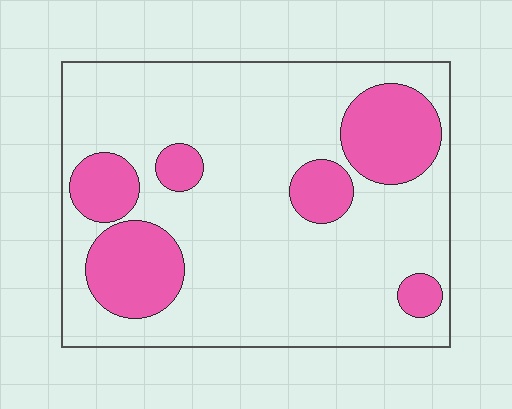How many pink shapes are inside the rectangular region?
6.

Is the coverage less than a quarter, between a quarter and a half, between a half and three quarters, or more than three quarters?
Less than a quarter.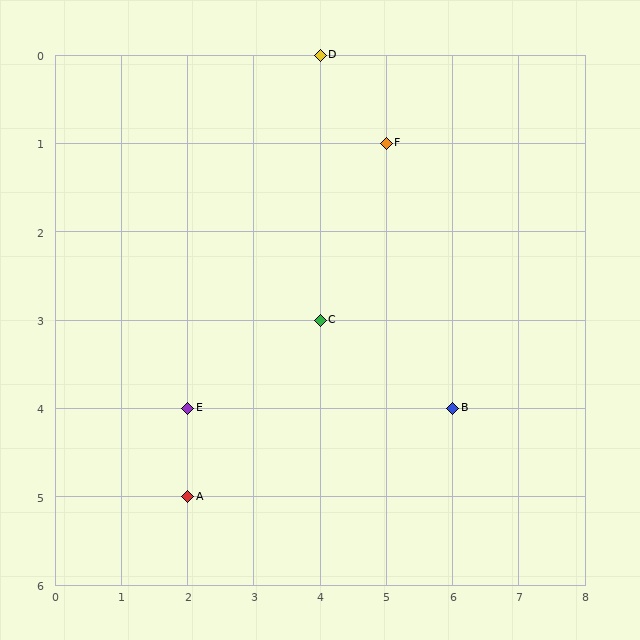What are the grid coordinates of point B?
Point B is at grid coordinates (6, 4).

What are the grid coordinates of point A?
Point A is at grid coordinates (2, 5).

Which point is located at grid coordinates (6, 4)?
Point B is at (6, 4).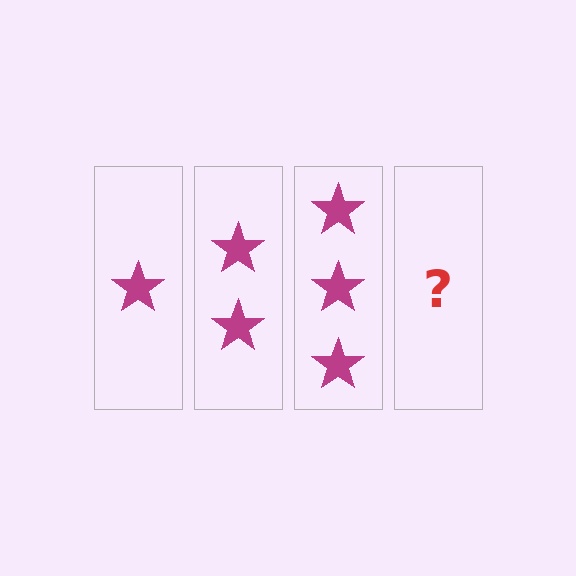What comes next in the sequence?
The next element should be 4 stars.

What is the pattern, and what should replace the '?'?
The pattern is that each step adds one more star. The '?' should be 4 stars.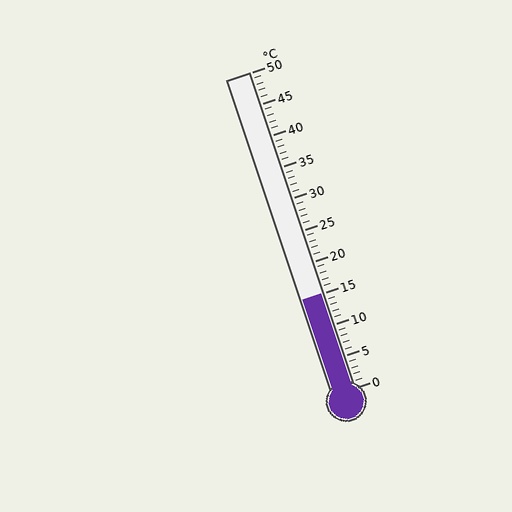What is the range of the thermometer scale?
The thermometer scale ranges from 0°C to 50°C.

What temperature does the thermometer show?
The thermometer shows approximately 15°C.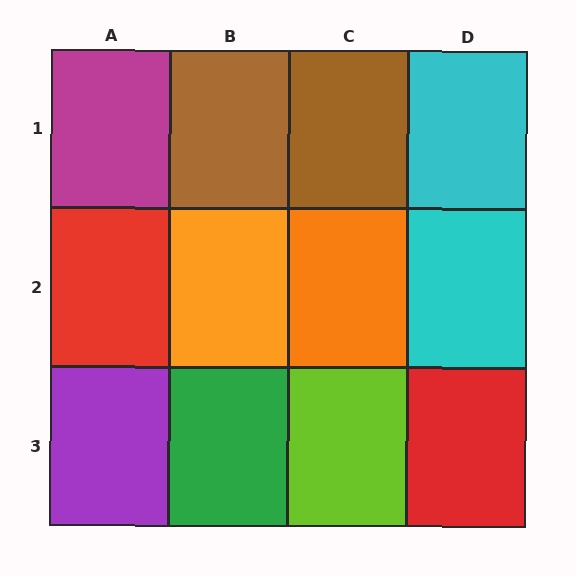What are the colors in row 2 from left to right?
Red, orange, orange, cyan.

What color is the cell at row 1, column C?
Brown.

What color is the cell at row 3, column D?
Red.